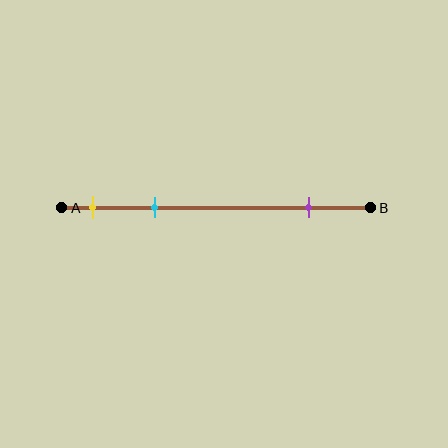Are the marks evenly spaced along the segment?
No, the marks are not evenly spaced.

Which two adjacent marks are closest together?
The yellow and cyan marks are the closest adjacent pair.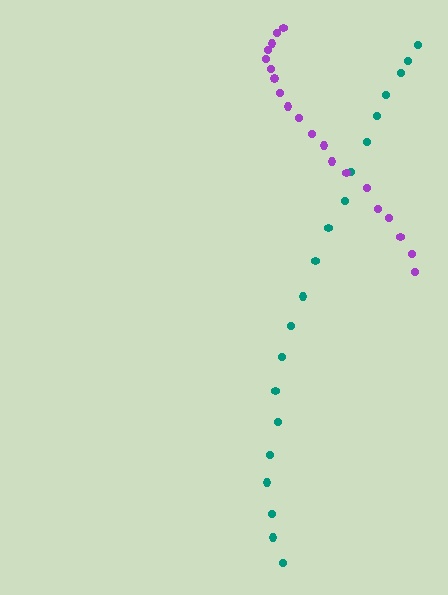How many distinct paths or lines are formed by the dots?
There are 2 distinct paths.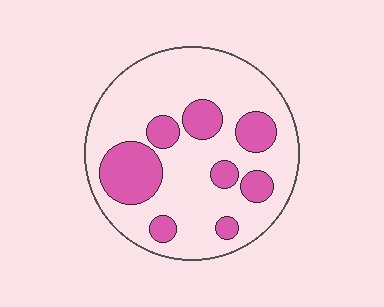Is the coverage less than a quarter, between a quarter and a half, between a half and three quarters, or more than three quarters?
Between a quarter and a half.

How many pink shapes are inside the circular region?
8.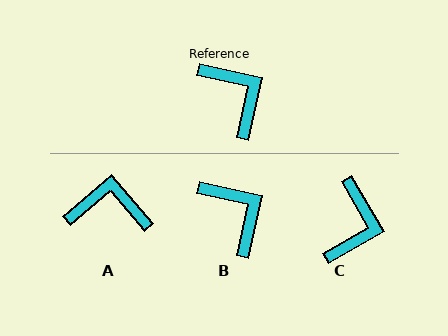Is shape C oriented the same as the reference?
No, it is off by about 47 degrees.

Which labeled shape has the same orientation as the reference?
B.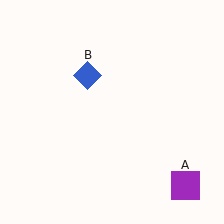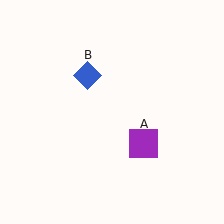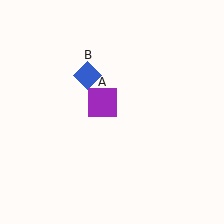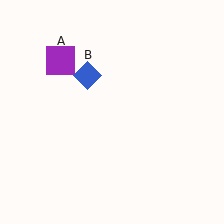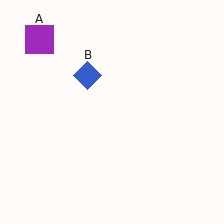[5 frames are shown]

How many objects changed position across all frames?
1 object changed position: purple square (object A).